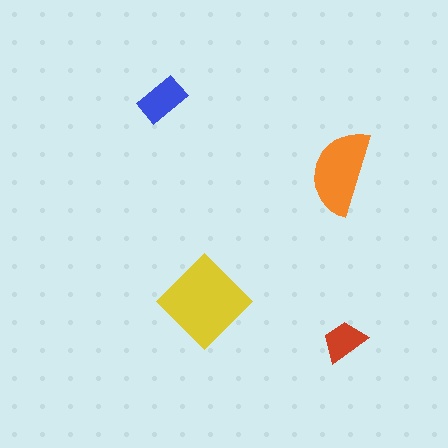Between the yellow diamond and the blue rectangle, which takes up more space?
The yellow diamond.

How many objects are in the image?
There are 4 objects in the image.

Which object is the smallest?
The red trapezoid.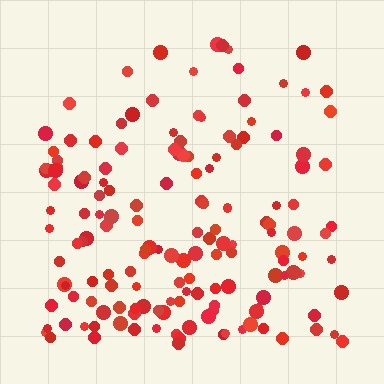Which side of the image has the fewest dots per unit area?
The top.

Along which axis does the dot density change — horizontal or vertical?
Vertical.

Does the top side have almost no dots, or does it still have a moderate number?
Still a moderate number, just noticeably fewer than the bottom.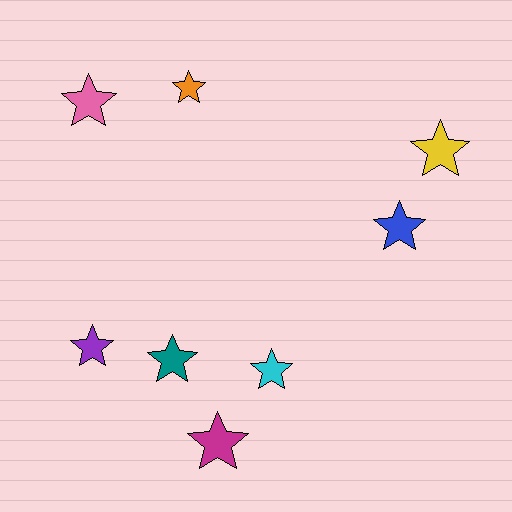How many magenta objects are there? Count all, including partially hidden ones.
There is 1 magenta object.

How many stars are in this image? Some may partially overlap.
There are 8 stars.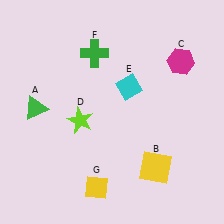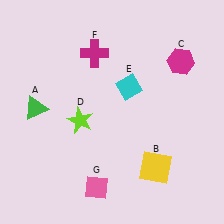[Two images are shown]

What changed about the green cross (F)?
In Image 1, F is green. In Image 2, it changed to magenta.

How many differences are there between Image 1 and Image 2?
There are 2 differences between the two images.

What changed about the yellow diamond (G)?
In Image 1, G is yellow. In Image 2, it changed to pink.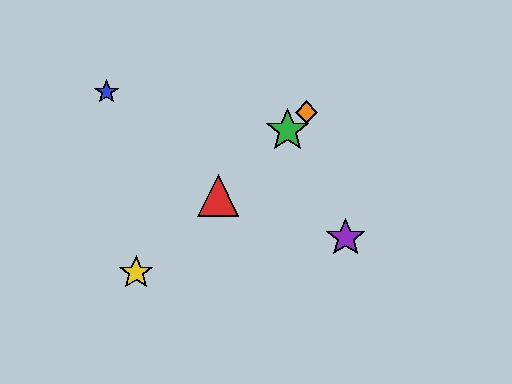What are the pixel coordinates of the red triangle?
The red triangle is at (218, 195).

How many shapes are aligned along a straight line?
4 shapes (the red triangle, the green star, the yellow star, the orange diamond) are aligned along a straight line.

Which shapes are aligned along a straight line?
The red triangle, the green star, the yellow star, the orange diamond are aligned along a straight line.